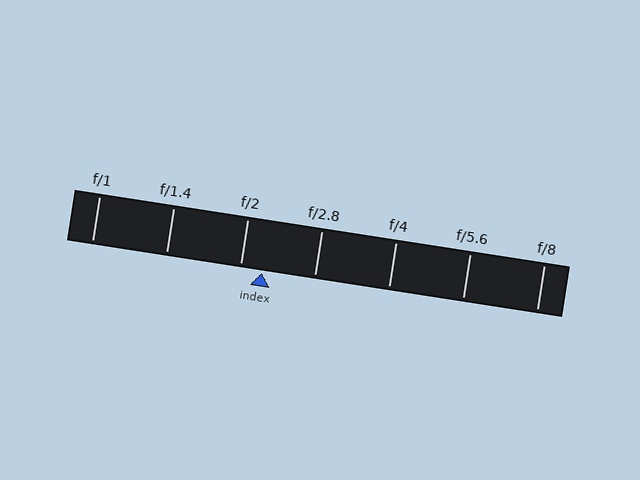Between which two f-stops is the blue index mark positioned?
The index mark is between f/2 and f/2.8.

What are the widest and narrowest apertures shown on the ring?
The widest aperture shown is f/1 and the narrowest is f/8.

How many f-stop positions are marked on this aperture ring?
There are 7 f-stop positions marked.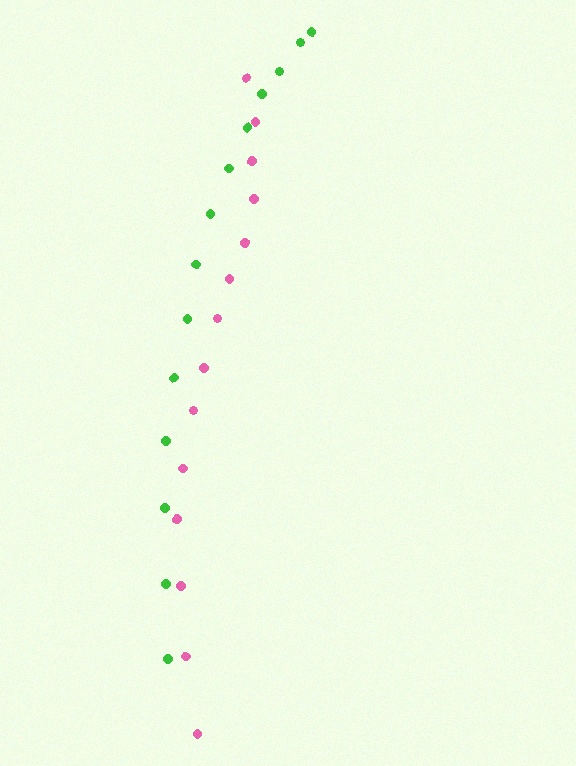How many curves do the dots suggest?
There are 2 distinct paths.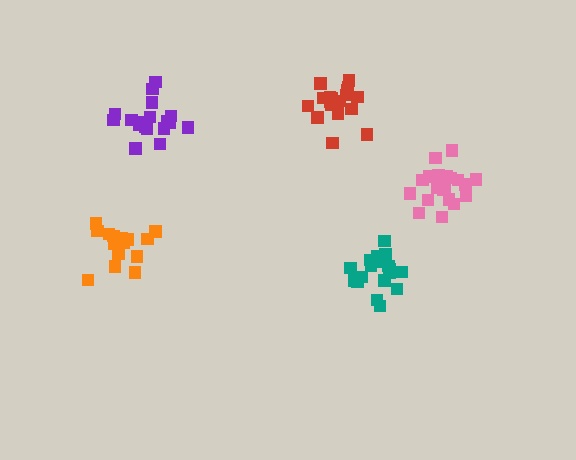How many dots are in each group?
Group 1: 18 dots, Group 2: 20 dots, Group 3: 18 dots, Group 4: 16 dots, Group 5: 20 dots (92 total).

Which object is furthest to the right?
The pink cluster is rightmost.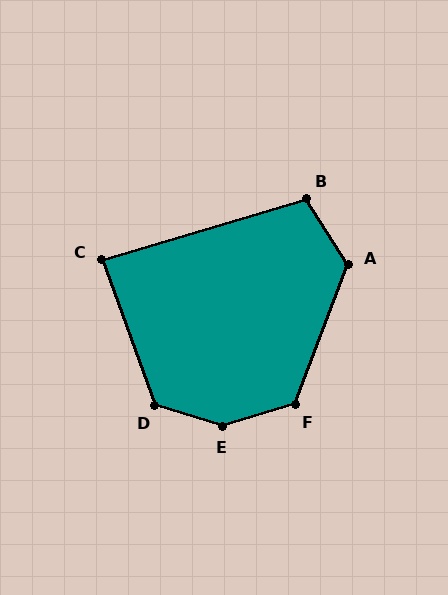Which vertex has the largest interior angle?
E, at approximately 147 degrees.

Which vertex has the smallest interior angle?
C, at approximately 86 degrees.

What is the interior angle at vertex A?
Approximately 127 degrees (obtuse).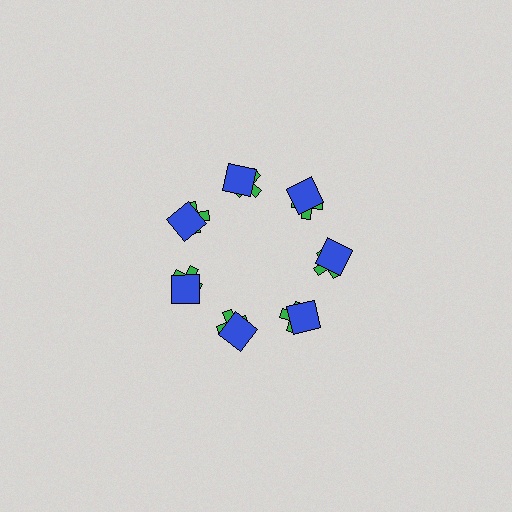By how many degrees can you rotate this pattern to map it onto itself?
The pattern maps onto itself every 51 degrees of rotation.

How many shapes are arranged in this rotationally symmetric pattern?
There are 14 shapes, arranged in 7 groups of 2.